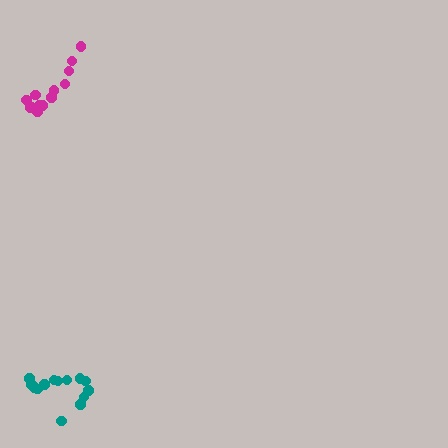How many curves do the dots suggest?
There are 2 distinct paths.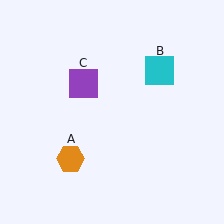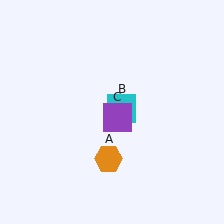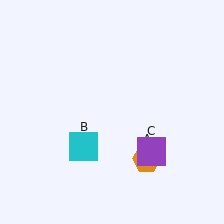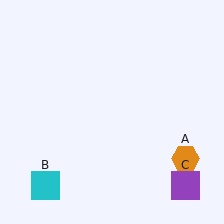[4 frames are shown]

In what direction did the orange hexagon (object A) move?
The orange hexagon (object A) moved right.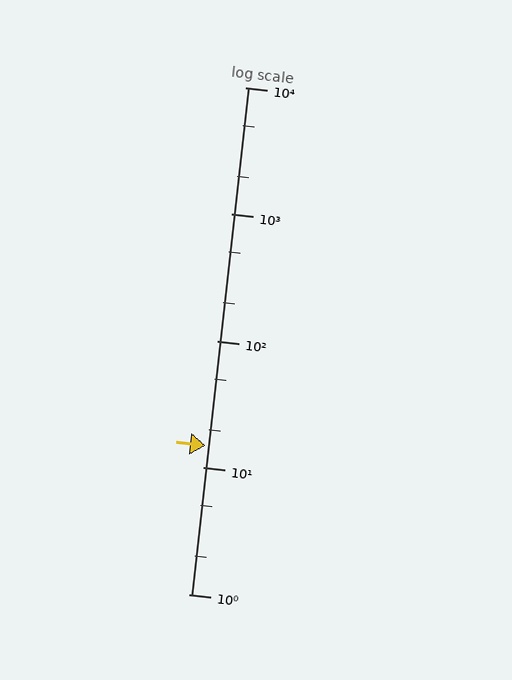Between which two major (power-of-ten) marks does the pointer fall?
The pointer is between 10 and 100.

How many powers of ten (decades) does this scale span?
The scale spans 4 decades, from 1 to 10000.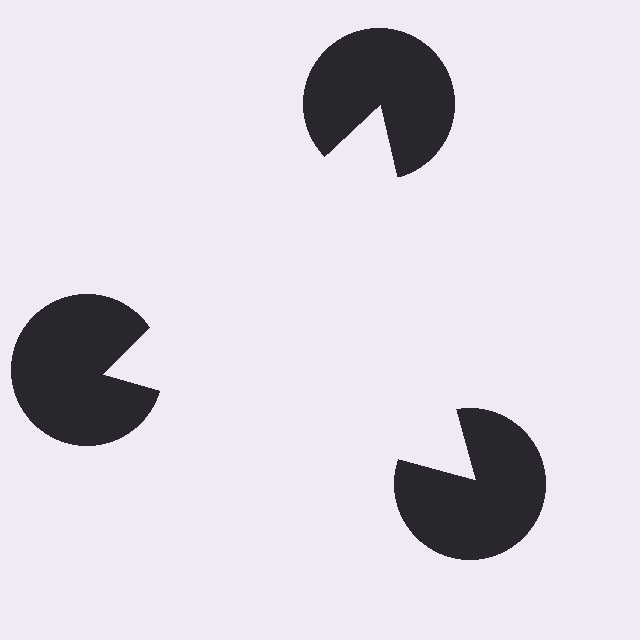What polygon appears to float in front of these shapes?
An illusory triangle — its edges are inferred from the aligned wedge cuts in the pac-man discs, not physically drawn.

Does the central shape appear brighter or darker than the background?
It typically appears slightly brighter than the background, even though no actual brightness change is drawn.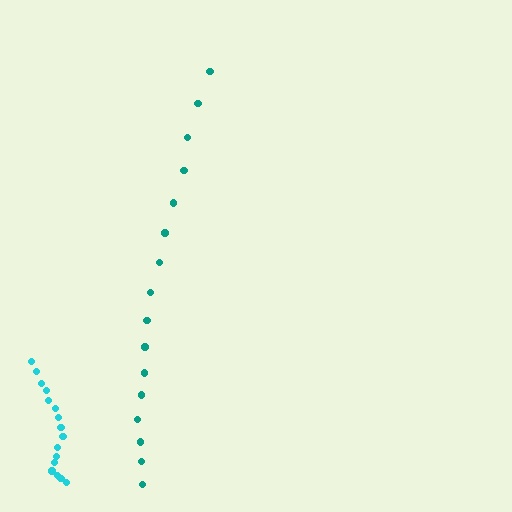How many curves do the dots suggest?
There are 2 distinct paths.